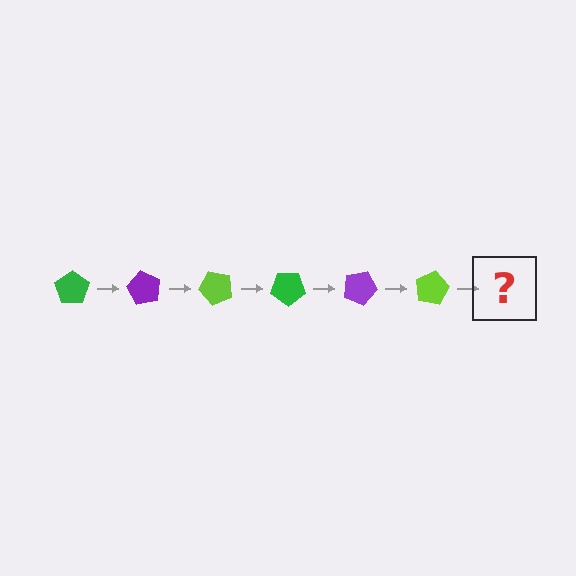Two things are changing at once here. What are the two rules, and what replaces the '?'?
The two rules are that it rotates 60 degrees each step and the color cycles through green, purple, and lime. The '?' should be a green pentagon, rotated 360 degrees from the start.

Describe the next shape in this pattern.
It should be a green pentagon, rotated 360 degrees from the start.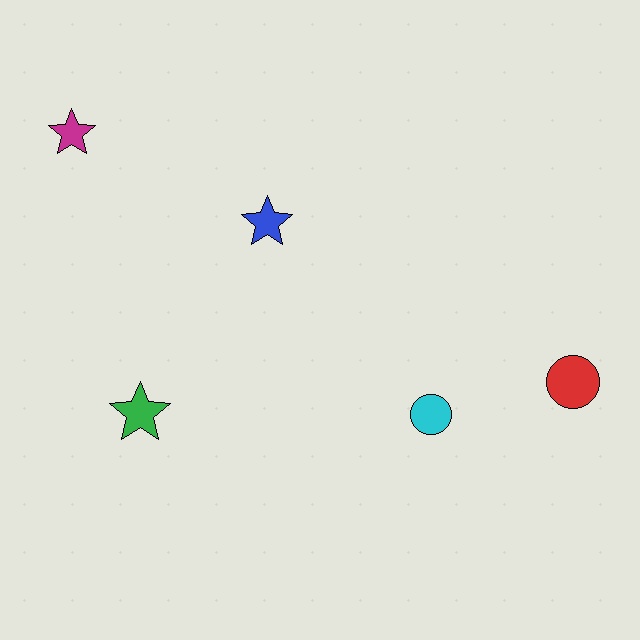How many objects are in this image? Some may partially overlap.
There are 5 objects.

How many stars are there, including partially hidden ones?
There are 3 stars.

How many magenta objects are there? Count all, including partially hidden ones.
There is 1 magenta object.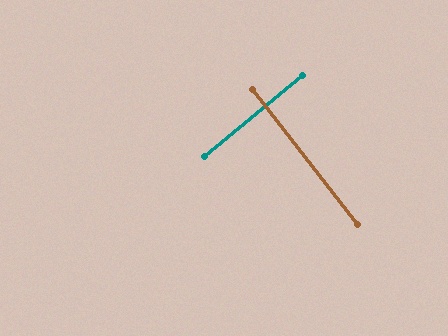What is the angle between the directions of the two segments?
Approximately 88 degrees.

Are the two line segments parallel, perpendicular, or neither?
Perpendicular — they meet at approximately 88°.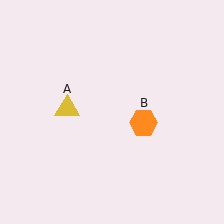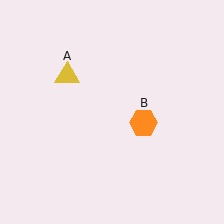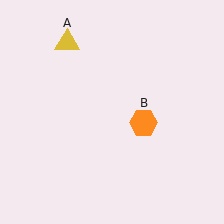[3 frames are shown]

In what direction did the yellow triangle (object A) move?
The yellow triangle (object A) moved up.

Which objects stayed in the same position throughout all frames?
Orange hexagon (object B) remained stationary.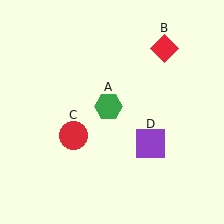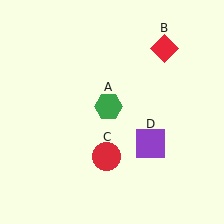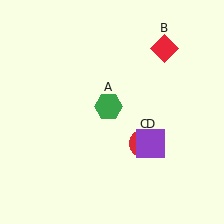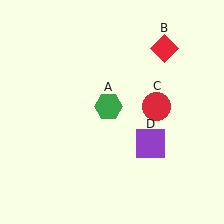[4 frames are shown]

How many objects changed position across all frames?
1 object changed position: red circle (object C).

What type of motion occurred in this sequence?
The red circle (object C) rotated counterclockwise around the center of the scene.